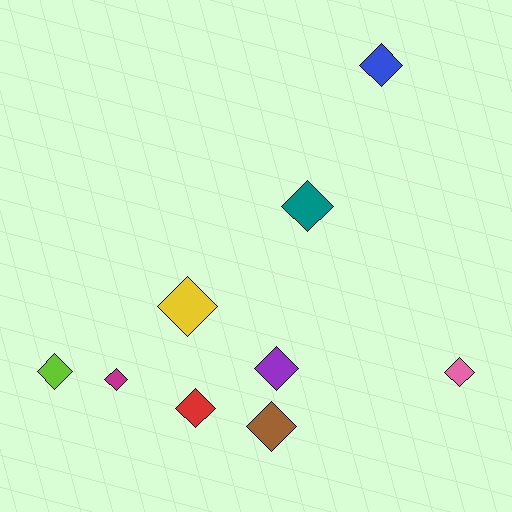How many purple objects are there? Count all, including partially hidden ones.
There is 1 purple object.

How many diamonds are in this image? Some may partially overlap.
There are 9 diamonds.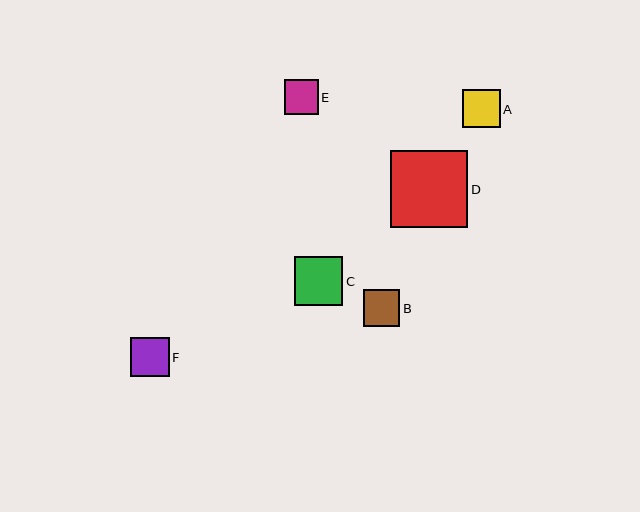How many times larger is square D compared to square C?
Square D is approximately 1.6 times the size of square C.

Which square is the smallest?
Square E is the smallest with a size of approximately 34 pixels.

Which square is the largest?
Square D is the largest with a size of approximately 77 pixels.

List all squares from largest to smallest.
From largest to smallest: D, C, F, A, B, E.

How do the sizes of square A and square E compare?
Square A and square E are approximately the same size.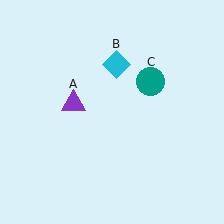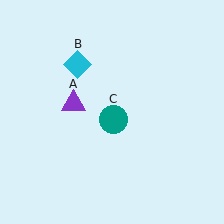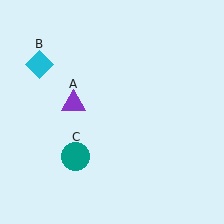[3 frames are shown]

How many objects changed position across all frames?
2 objects changed position: cyan diamond (object B), teal circle (object C).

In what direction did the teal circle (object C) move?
The teal circle (object C) moved down and to the left.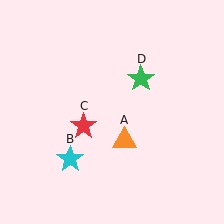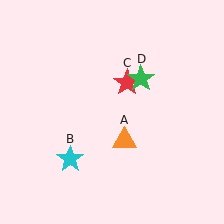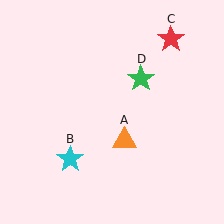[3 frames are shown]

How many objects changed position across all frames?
1 object changed position: red star (object C).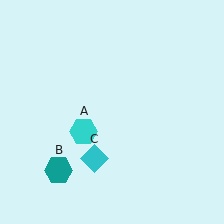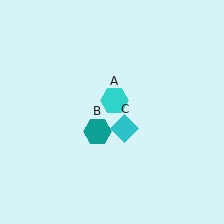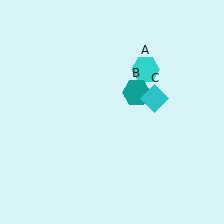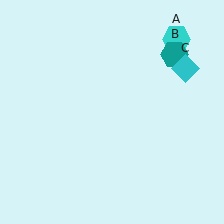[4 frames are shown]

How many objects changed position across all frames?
3 objects changed position: cyan hexagon (object A), teal hexagon (object B), cyan diamond (object C).